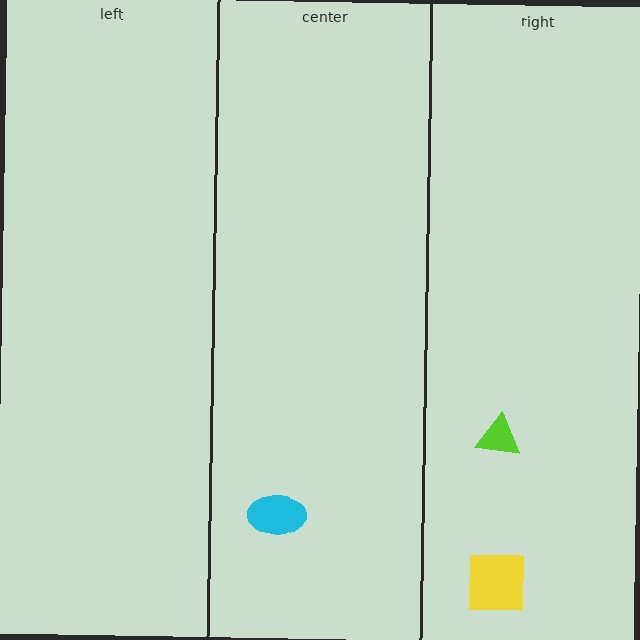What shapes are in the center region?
The cyan ellipse.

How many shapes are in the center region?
1.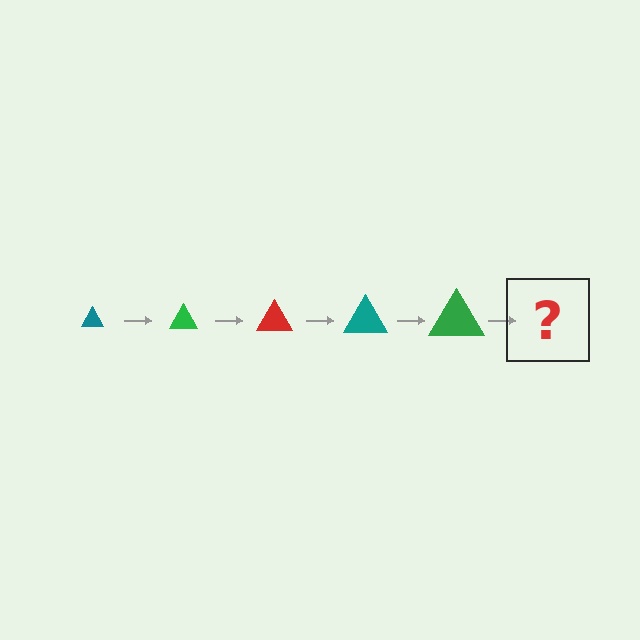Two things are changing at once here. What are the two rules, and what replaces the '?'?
The two rules are that the triangle grows larger each step and the color cycles through teal, green, and red. The '?' should be a red triangle, larger than the previous one.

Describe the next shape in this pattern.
It should be a red triangle, larger than the previous one.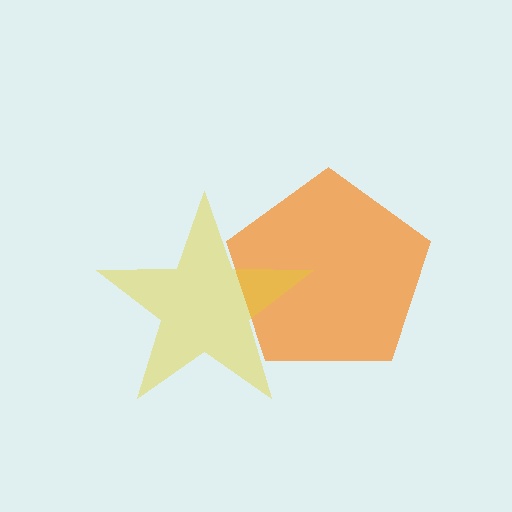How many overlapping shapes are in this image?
There are 2 overlapping shapes in the image.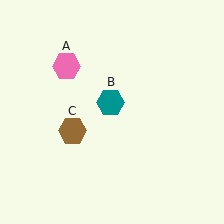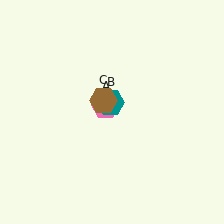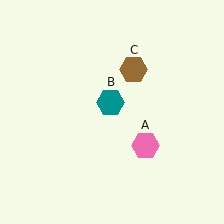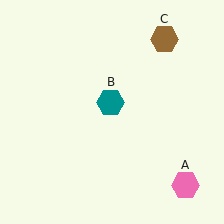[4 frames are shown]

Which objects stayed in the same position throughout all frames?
Teal hexagon (object B) remained stationary.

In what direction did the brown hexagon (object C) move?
The brown hexagon (object C) moved up and to the right.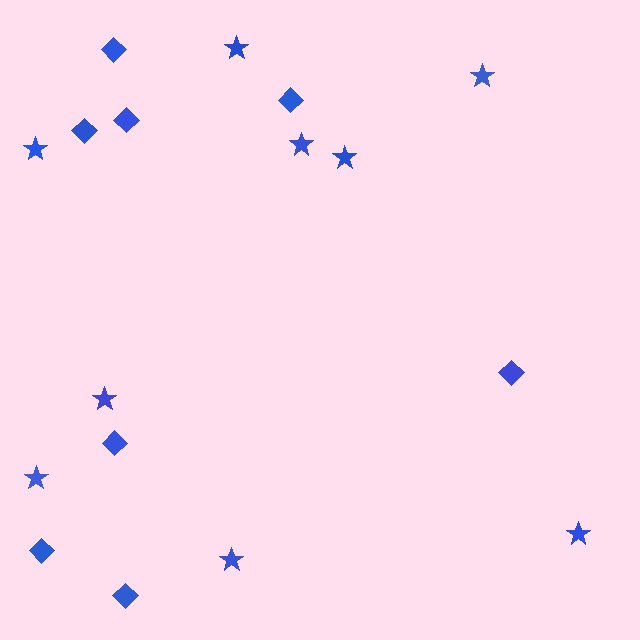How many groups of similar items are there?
There are 2 groups: one group of stars (9) and one group of diamonds (8).